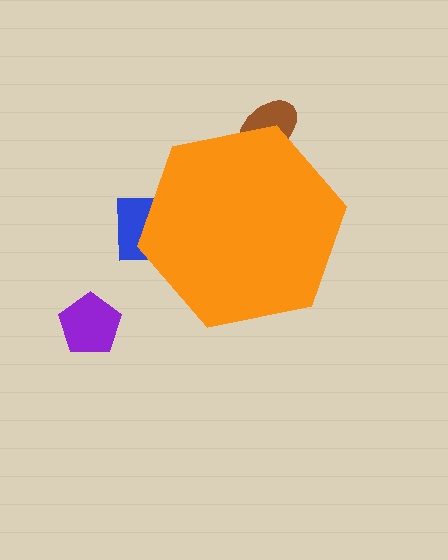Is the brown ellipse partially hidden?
Yes, the brown ellipse is partially hidden behind the orange hexagon.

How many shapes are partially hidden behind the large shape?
2 shapes are partially hidden.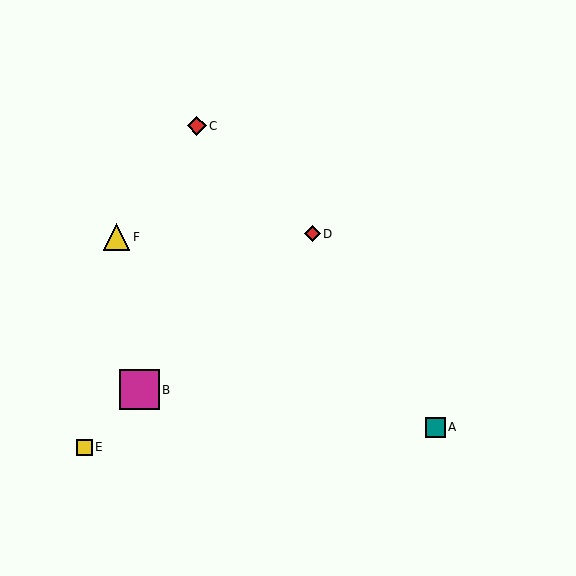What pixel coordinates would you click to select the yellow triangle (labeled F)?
Click at (117, 237) to select the yellow triangle F.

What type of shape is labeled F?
Shape F is a yellow triangle.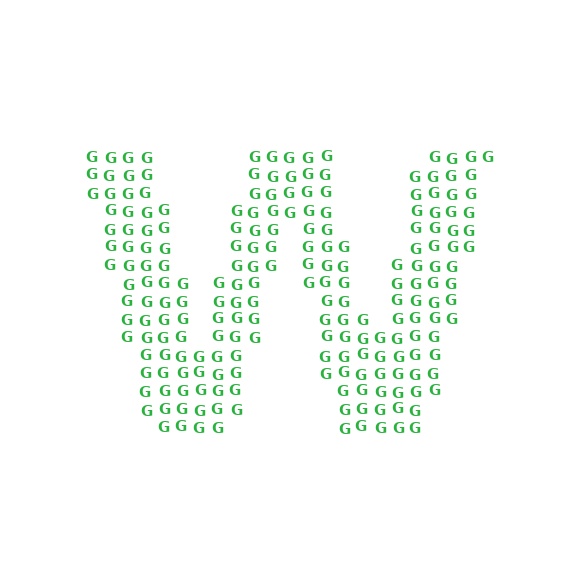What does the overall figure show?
The overall figure shows the letter W.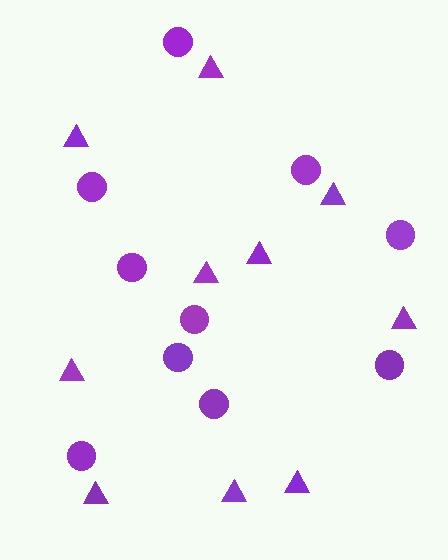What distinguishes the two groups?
There are 2 groups: one group of triangles (10) and one group of circles (10).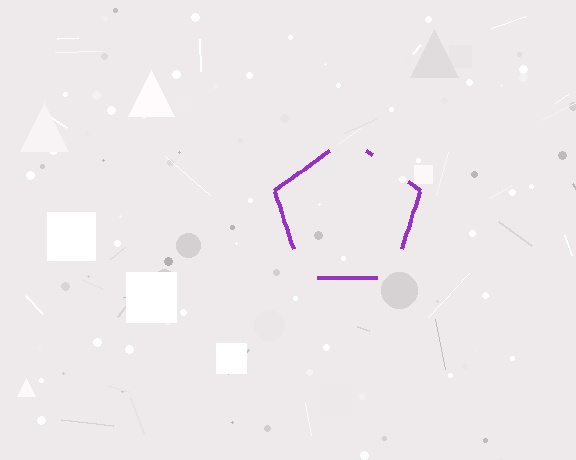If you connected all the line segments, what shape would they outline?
They would outline a pentagon.